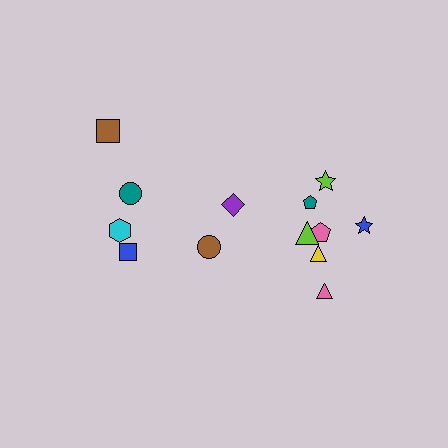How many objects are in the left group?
There are 5 objects.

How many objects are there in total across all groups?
There are 13 objects.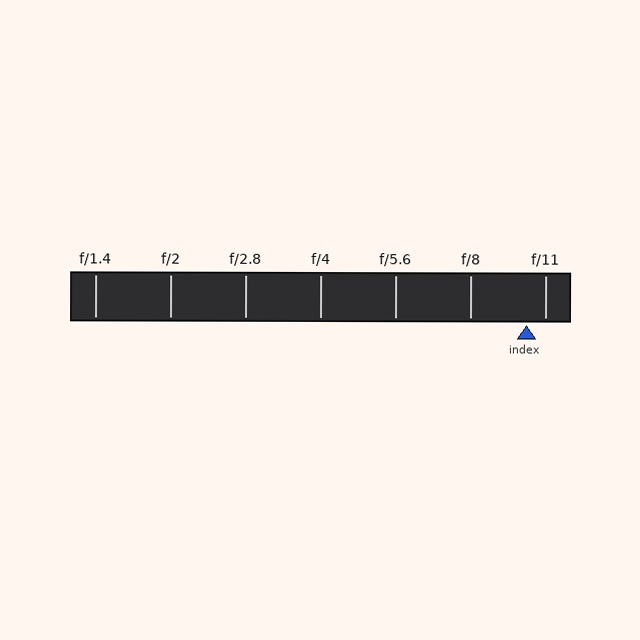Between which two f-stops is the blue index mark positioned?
The index mark is between f/8 and f/11.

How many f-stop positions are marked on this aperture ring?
There are 7 f-stop positions marked.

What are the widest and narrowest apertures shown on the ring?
The widest aperture shown is f/1.4 and the narrowest is f/11.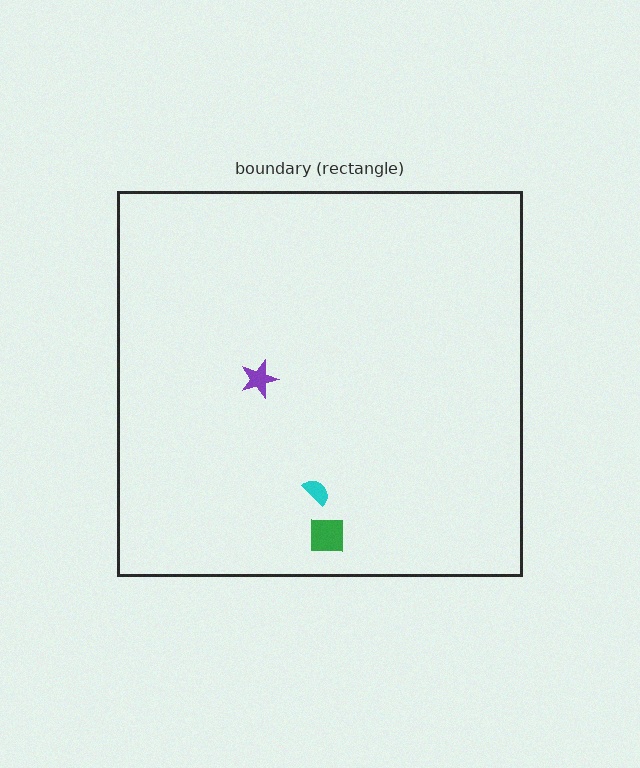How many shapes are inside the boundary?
3 inside, 0 outside.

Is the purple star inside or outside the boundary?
Inside.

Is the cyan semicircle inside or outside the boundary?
Inside.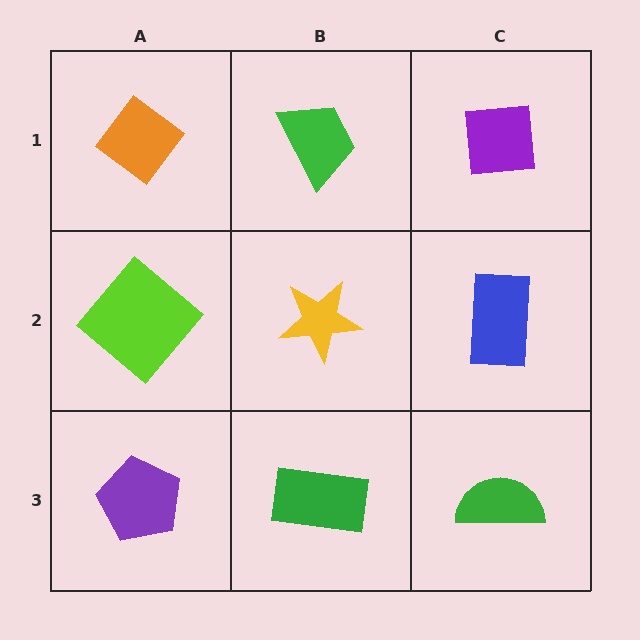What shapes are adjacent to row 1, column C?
A blue rectangle (row 2, column C), a green trapezoid (row 1, column B).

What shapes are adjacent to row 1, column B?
A yellow star (row 2, column B), an orange diamond (row 1, column A), a purple square (row 1, column C).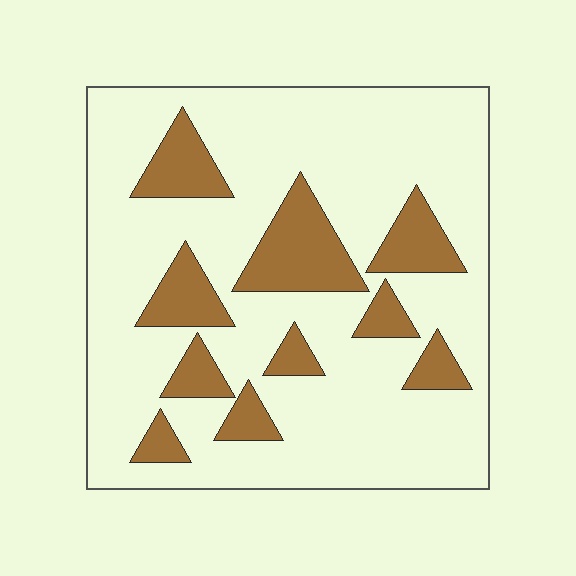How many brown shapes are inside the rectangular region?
10.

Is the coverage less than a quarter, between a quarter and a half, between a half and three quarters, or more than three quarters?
Less than a quarter.